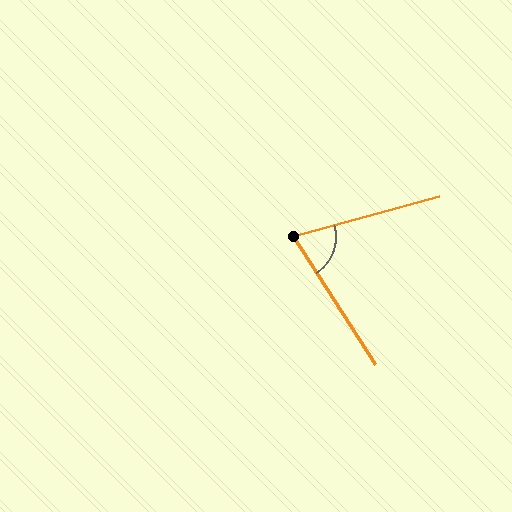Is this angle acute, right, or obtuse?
It is acute.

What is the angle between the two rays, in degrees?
Approximately 73 degrees.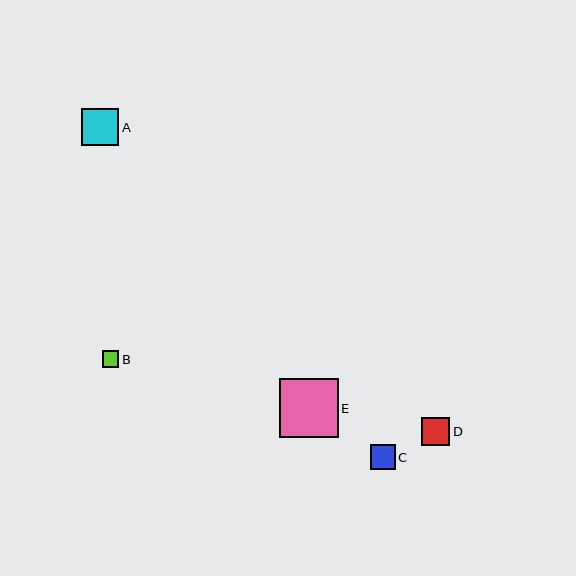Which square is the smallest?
Square B is the smallest with a size of approximately 16 pixels.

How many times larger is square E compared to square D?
Square E is approximately 2.1 times the size of square D.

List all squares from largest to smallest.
From largest to smallest: E, A, D, C, B.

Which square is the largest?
Square E is the largest with a size of approximately 59 pixels.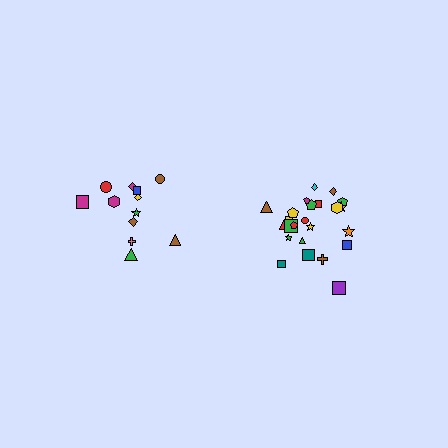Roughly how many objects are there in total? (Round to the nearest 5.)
Roughly 35 objects in total.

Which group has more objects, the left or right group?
The right group.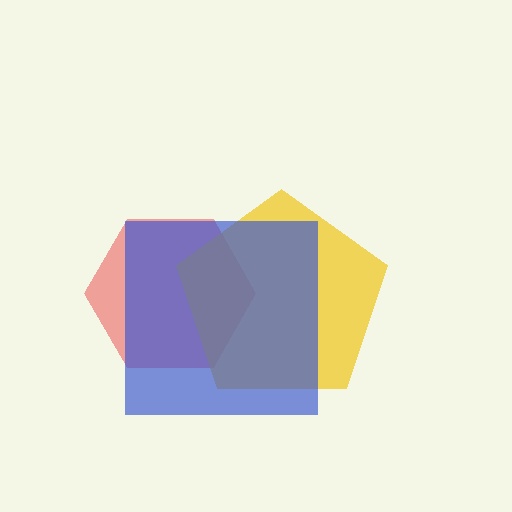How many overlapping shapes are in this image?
There are 3 overlapping shapes in the image.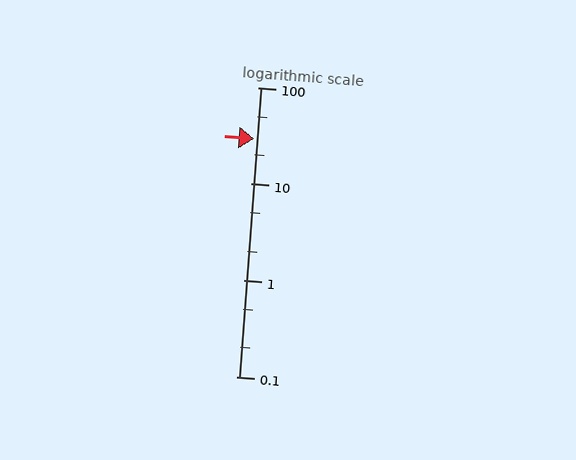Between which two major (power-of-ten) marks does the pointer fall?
The pointer is between 10 and 100.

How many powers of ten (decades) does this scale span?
The scale spans 3 decades, from 0.1 to 100.